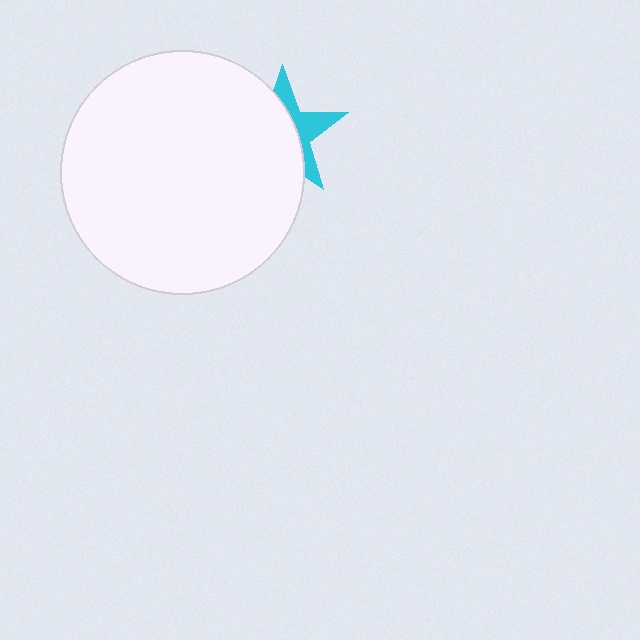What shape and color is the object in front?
The object in front is a white circle.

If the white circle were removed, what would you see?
You would see the complete cyan star.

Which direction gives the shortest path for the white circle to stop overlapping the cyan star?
Moving left gives the shortest separation.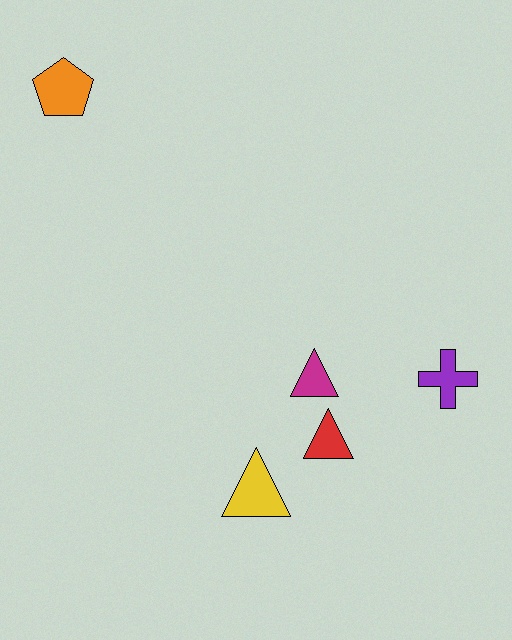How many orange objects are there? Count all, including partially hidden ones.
There is 1 orange object.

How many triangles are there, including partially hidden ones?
There are 3 triangles.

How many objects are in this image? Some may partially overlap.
There are 5 objects.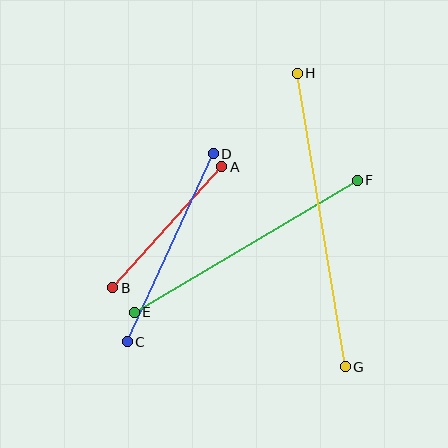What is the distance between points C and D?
The distance is approximately 207 pixels.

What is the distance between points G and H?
The distance is approximately 298 pixels.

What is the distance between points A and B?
The distance is approximately 163 pixels.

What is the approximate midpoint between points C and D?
The midpoint is at approximately (170, 248) pixels.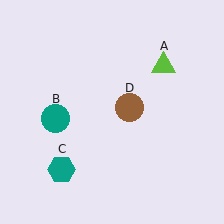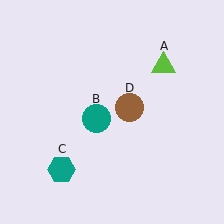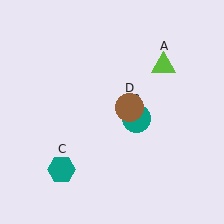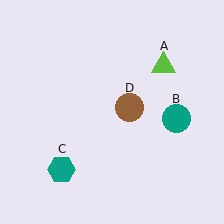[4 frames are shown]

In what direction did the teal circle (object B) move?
The teal circle (object B) moved right.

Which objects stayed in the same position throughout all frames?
Lime triangle (object A) and teal hexagon (object C) and brown circle (object D) remained stationary.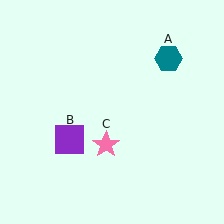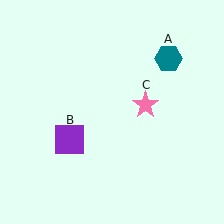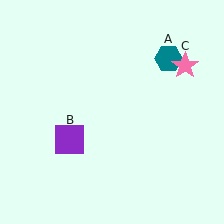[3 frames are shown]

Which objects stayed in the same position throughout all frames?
Teal hexagon (object A) and purple square (object B) remained stationary.